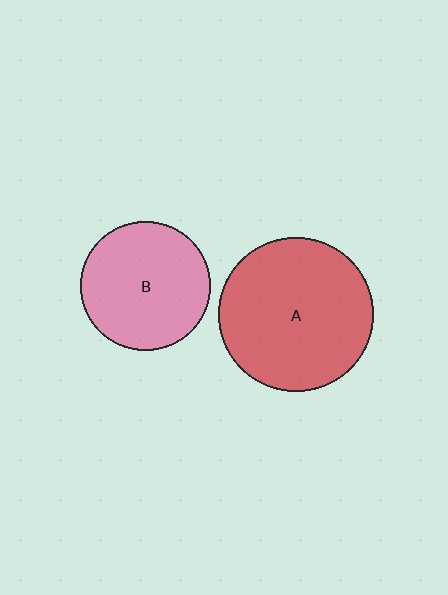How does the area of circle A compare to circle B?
Approximately 1.4 times.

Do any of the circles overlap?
No, none of the circles overlap.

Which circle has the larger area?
Circle A (red).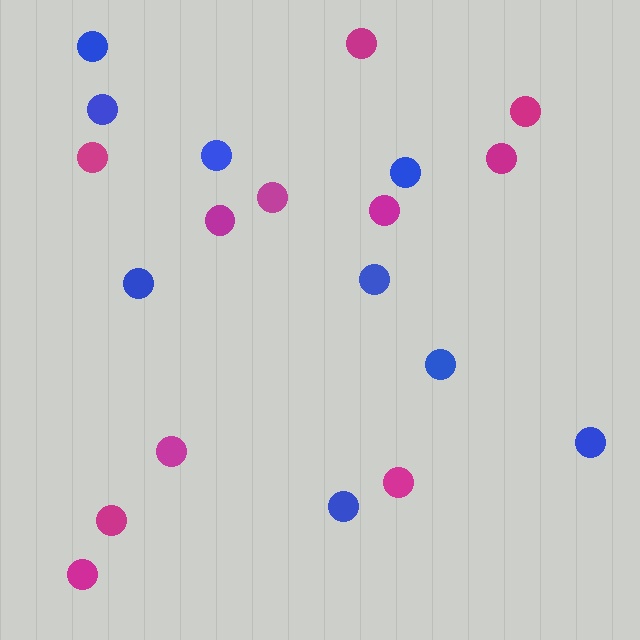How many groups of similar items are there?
There are 2 groups: one group of magenta circles (11) and one group of blue circles (9).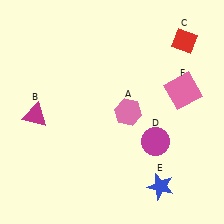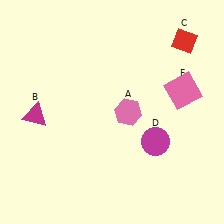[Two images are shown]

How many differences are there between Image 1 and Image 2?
There is 1 difference between the two images.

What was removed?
The blue star (E) was removed in Image 2.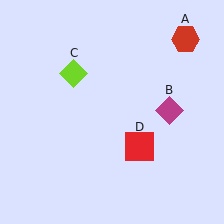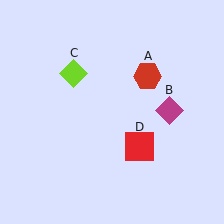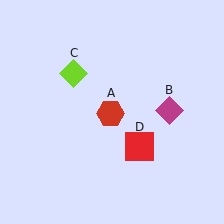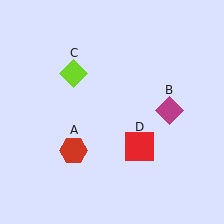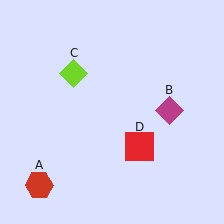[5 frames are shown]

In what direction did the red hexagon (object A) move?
The red hexagon (object A) moved down and to the left.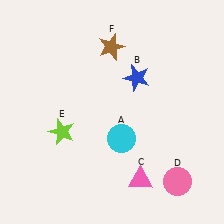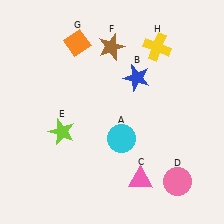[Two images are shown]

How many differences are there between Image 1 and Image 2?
There are 2 differences between the two images.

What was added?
An orange diamond (G), a yellow cross (H) were added in Image 2.